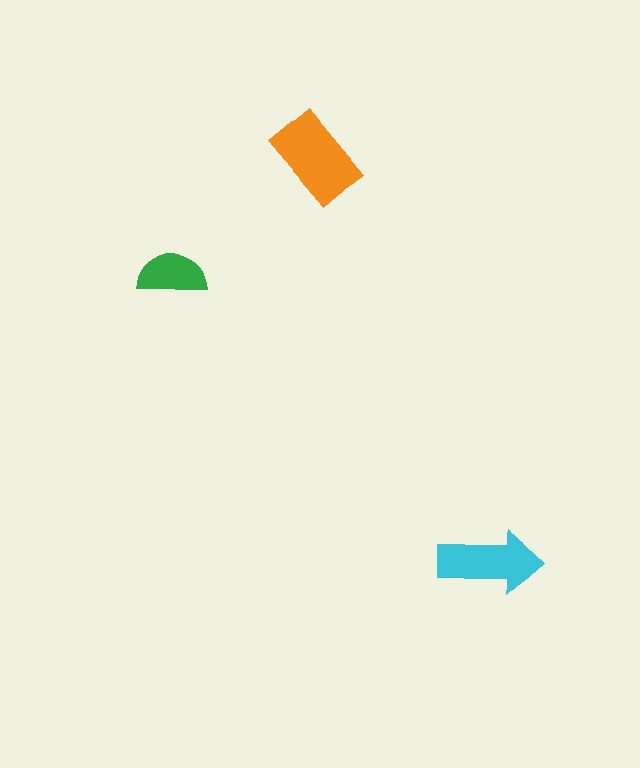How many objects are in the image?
There are 3 objects in the image.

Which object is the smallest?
The green semicircle.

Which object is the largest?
The orange rectangle.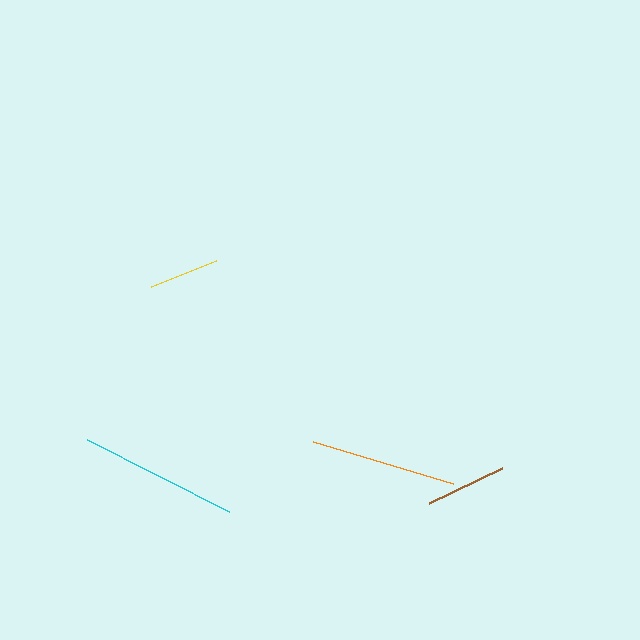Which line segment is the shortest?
The yellow line is the shortest at approximately 70 pixels.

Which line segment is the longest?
The cyan line is the longest at approximately 160 pixels.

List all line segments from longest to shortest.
From longest to shortest: cyan, orange, brown, yellow.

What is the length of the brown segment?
The brown segment is approximately 81 pixels long.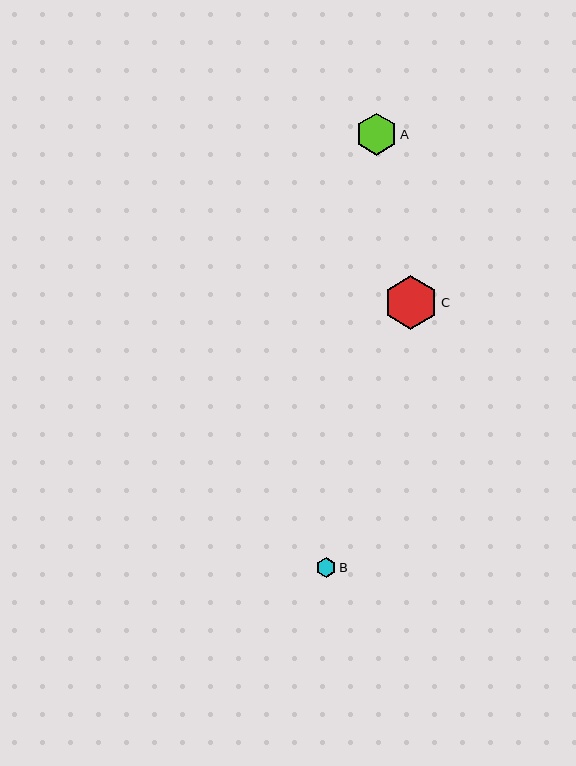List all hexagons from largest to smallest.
From largest to smallest: C, A, B.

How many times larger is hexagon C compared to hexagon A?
Hexagon C is approximately 1.3 times the size of hexagon A.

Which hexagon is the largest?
Hexagon C is the largest with a size of approximately 53 pixels.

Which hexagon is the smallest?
Hexagon B is the smallest with a size of approximately 20 pixels.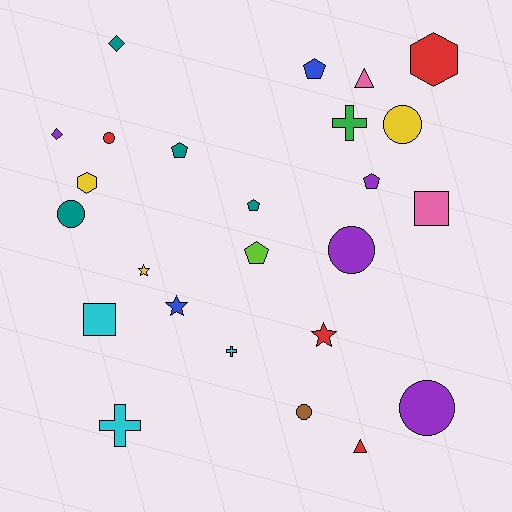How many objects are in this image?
There are 25 objects.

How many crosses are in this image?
There are 3 crosses.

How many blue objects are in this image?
There are 2 blue objects.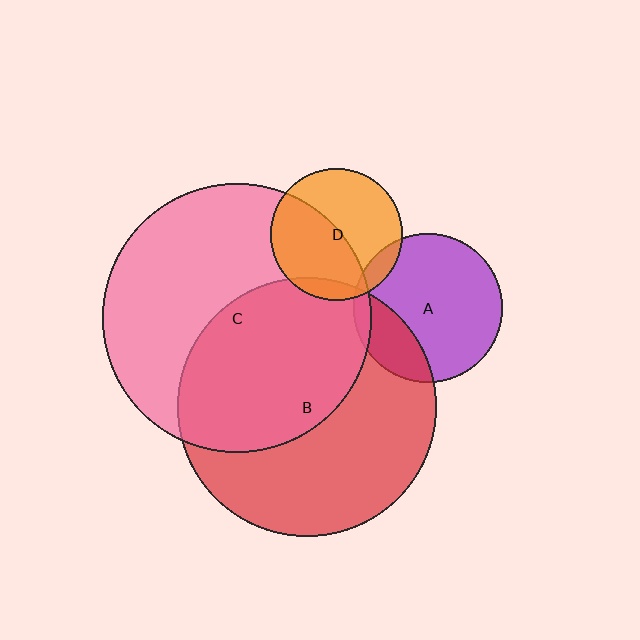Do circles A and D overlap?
Yes.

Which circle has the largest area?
Circle C (pink).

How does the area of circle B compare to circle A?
Approximately 3.0 times.